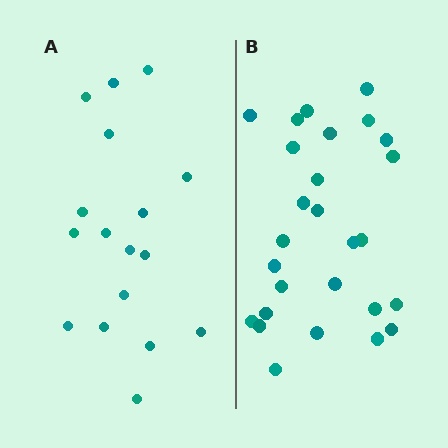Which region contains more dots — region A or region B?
Region B (the right region) has more dots.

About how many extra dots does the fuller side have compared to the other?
Region B has roughly 10 or so more dots than region A.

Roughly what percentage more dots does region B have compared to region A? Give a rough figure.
About 60% more.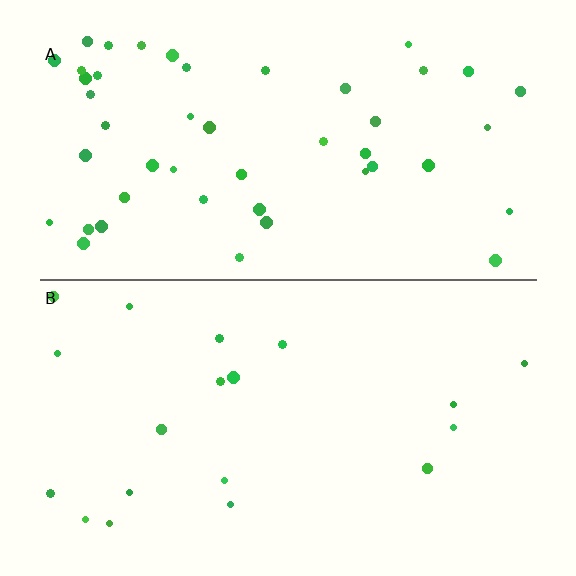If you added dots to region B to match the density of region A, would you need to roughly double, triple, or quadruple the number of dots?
Approximately double.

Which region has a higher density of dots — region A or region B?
A (the top).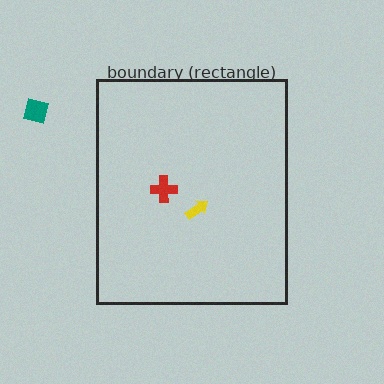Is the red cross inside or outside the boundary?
Inside.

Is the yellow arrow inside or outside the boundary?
Inside.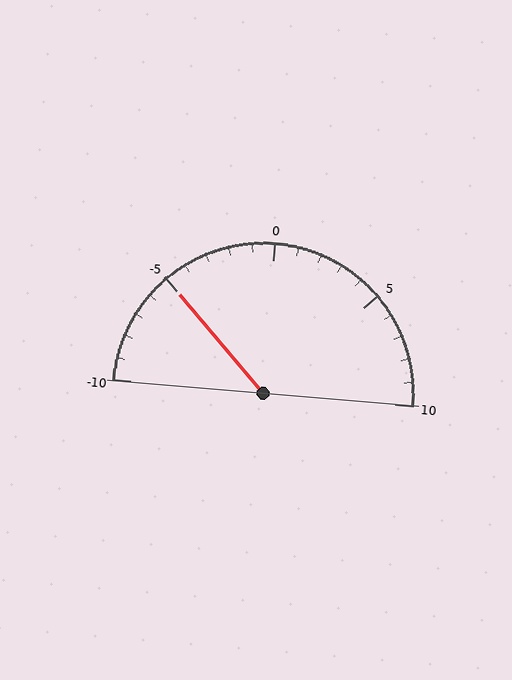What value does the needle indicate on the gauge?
The needle indicates approximately -5.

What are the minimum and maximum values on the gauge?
The gauge ranges from -10 to 10.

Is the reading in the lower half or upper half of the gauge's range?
The reading is in the lower half of the range (-10 to 10).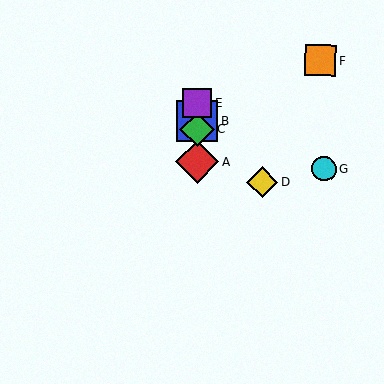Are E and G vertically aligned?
No, E is at x≈197 and G is at x≈324.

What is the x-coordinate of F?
Object F is at x≈321.